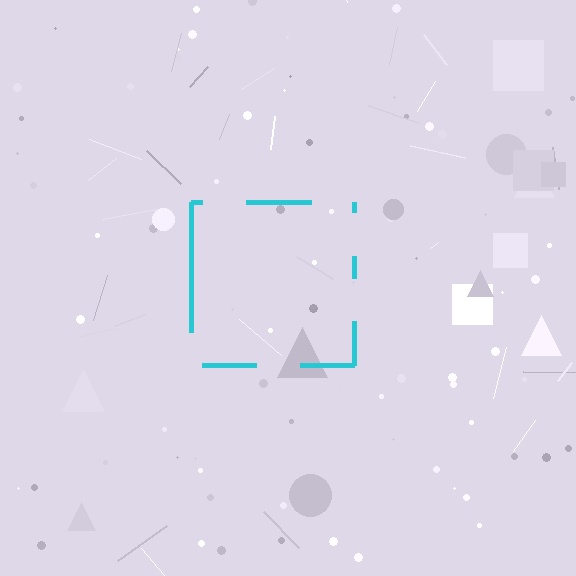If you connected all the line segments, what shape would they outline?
They would outline a square.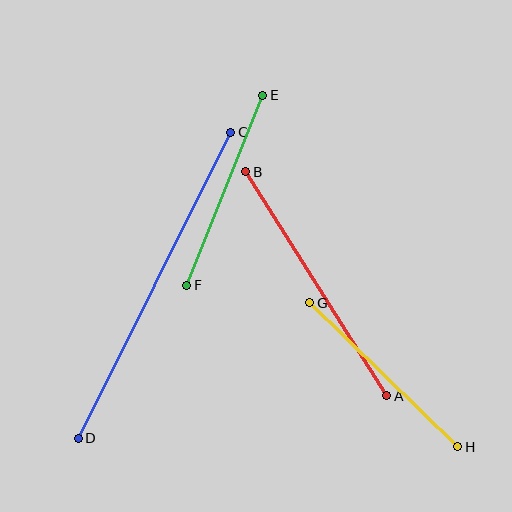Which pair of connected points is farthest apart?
Points C and D are farthest apart.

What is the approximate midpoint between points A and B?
The midpoint is at approximately (316, 284) pixels.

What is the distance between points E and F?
The distance is approximately 204 pixels.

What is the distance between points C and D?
The distance is approximately 342 pixels.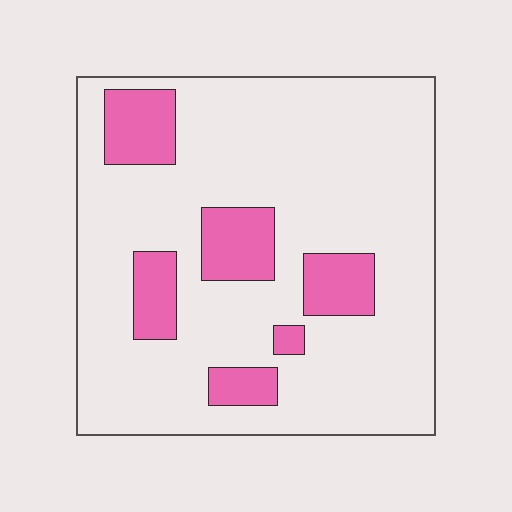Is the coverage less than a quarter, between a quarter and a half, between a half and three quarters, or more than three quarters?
Less than a quarter.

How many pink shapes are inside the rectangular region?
6.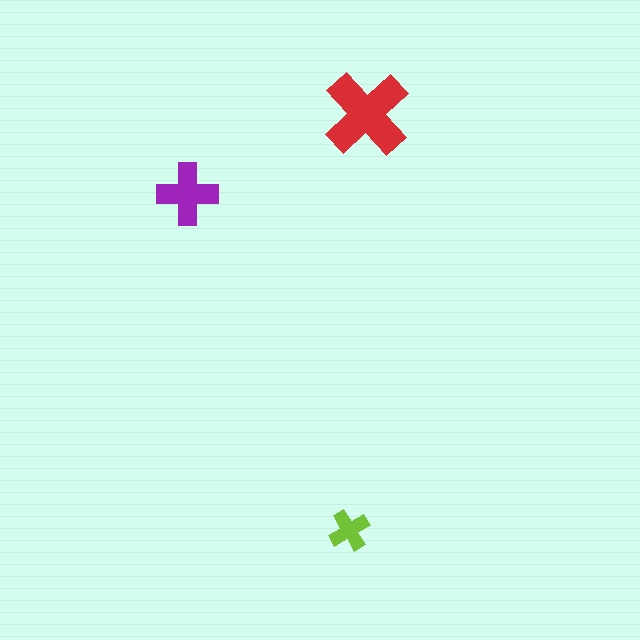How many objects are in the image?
There are 3 objects in the image.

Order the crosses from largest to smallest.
the red one, the purple one, the lime one.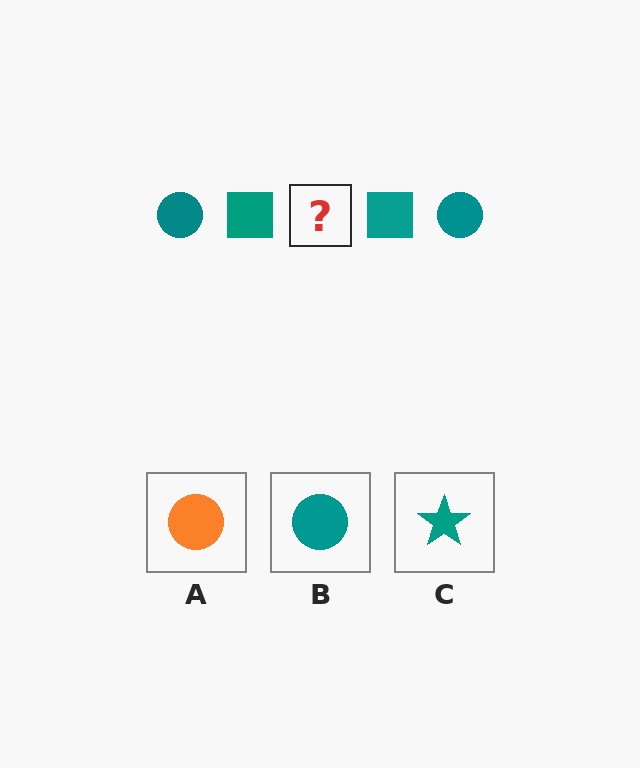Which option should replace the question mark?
Option B.